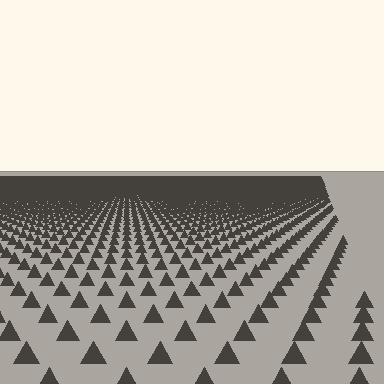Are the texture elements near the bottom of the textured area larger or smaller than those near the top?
Larger. Near the bottom, elements are closer to the viewer and appear at a bigger on-screen size.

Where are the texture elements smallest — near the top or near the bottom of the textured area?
Near the top.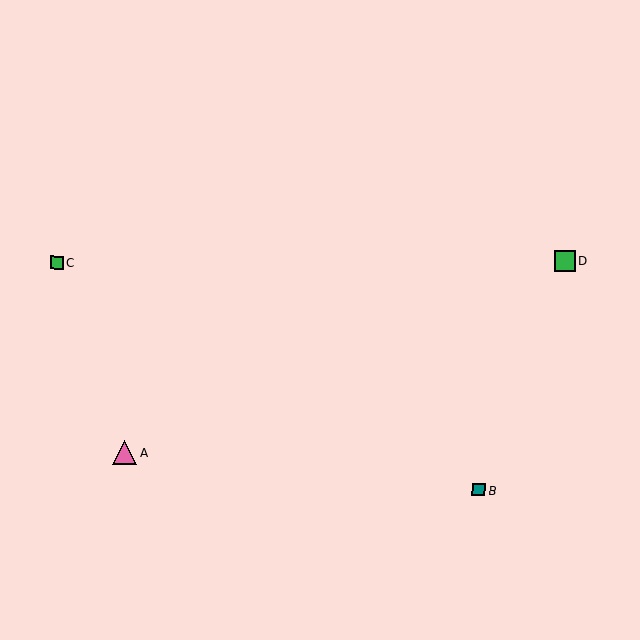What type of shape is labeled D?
Shape D is a green square.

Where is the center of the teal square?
The center of the teal square is at (479, 490).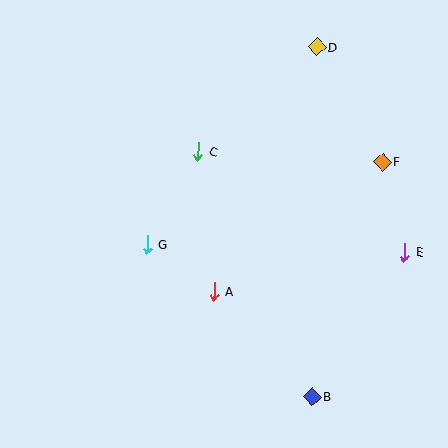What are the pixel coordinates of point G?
Point G is at (147, 245).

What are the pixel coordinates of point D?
Point D is at (317, 47).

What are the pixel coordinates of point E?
Point E is at (405, 252).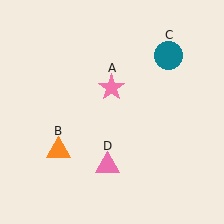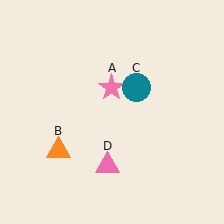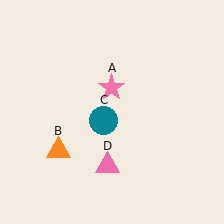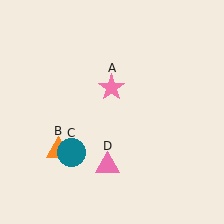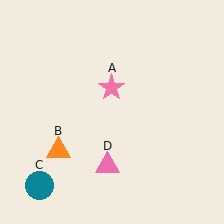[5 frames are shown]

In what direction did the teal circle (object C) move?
The teal circle (object C) moved down and to the left.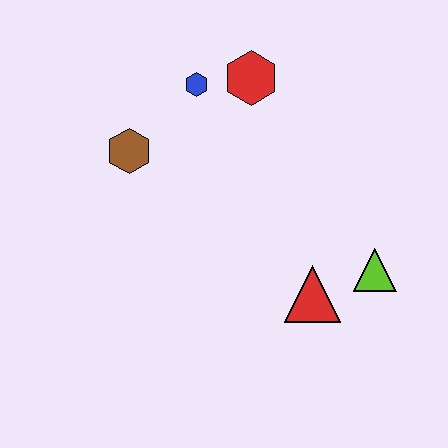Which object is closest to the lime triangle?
The red triangle is closest to the lime triangle.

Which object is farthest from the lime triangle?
The brown hexagon is farthest from the lime triangle.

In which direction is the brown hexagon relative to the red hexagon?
The brown hexagon is to the left of the red hexagon.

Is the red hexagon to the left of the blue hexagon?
No